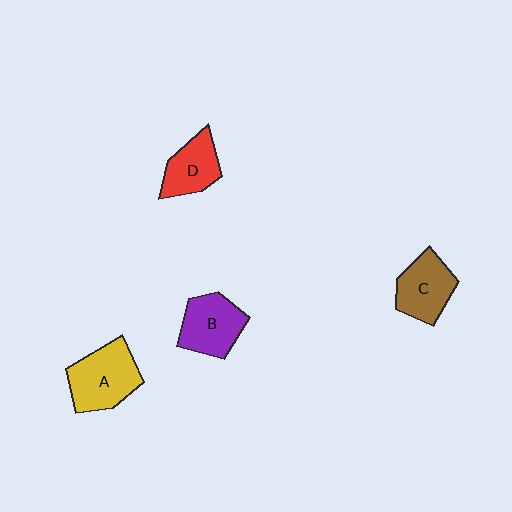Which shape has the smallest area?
Shape D (red).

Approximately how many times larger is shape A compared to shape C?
Approximately 1.2 times.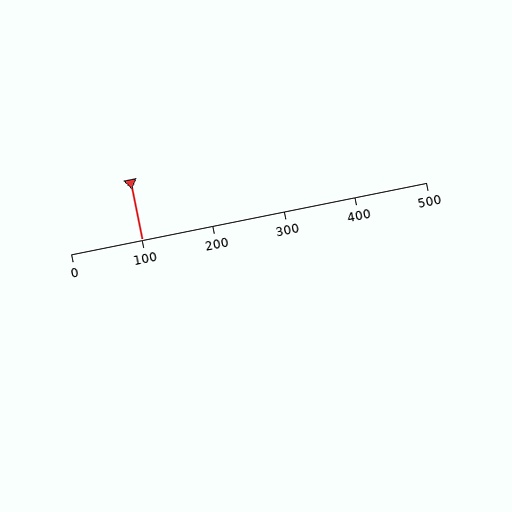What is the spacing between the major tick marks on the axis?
The major ticks are spaced 100 apart.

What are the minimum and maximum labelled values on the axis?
The axis runs from 0 to 500.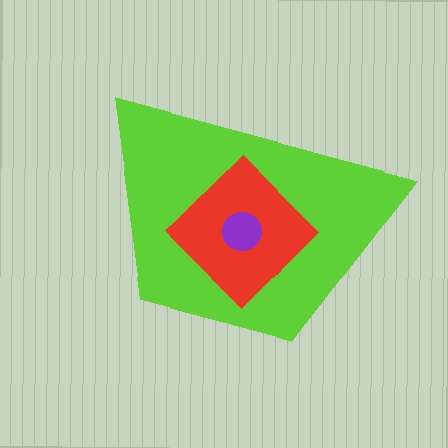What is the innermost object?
The purple circle.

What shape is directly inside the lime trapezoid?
The red diamond.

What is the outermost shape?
The lime trapezoid.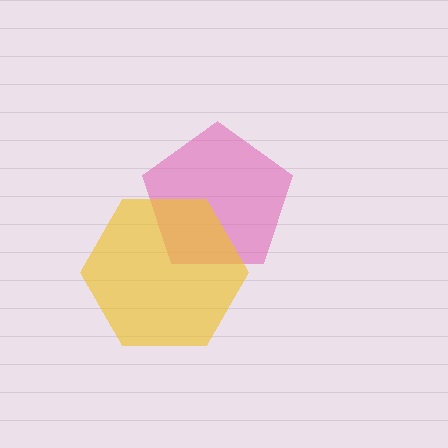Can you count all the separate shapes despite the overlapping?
Yes, there are 2 separate shapes.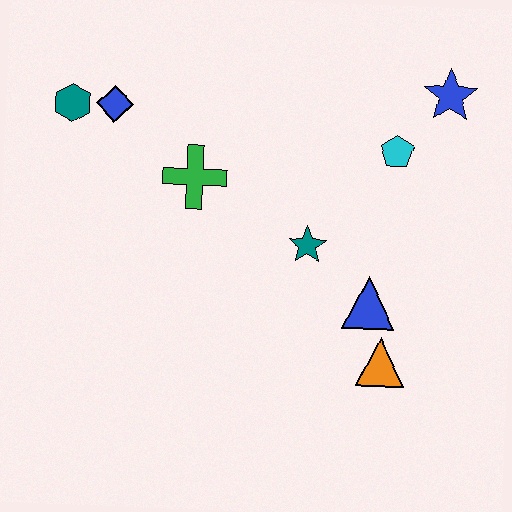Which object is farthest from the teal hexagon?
The orange triangle is farthest from the teal hexagon.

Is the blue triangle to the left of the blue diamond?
No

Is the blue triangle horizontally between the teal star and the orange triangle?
Yes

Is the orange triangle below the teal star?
Yes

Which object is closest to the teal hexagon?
The blue diamond is closest to the teal hexagon.